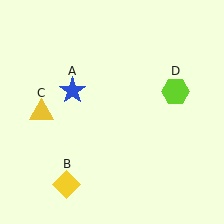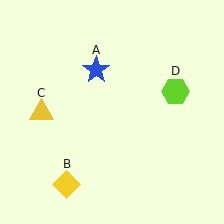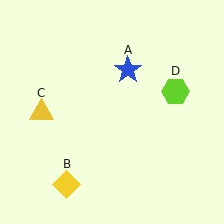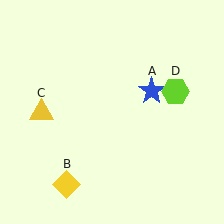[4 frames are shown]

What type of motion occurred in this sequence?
The blue star (object A) rotated clockwise around the center of the scene.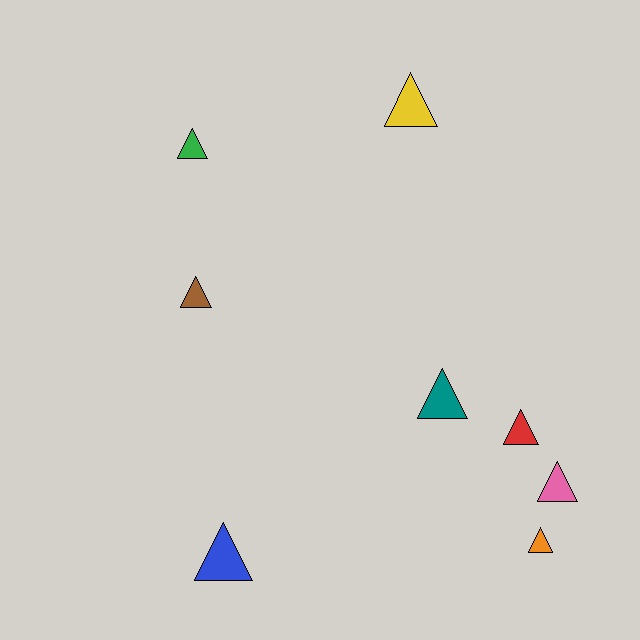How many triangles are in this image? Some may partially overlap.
There are 8 triangles.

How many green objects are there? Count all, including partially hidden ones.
There is 1 green object.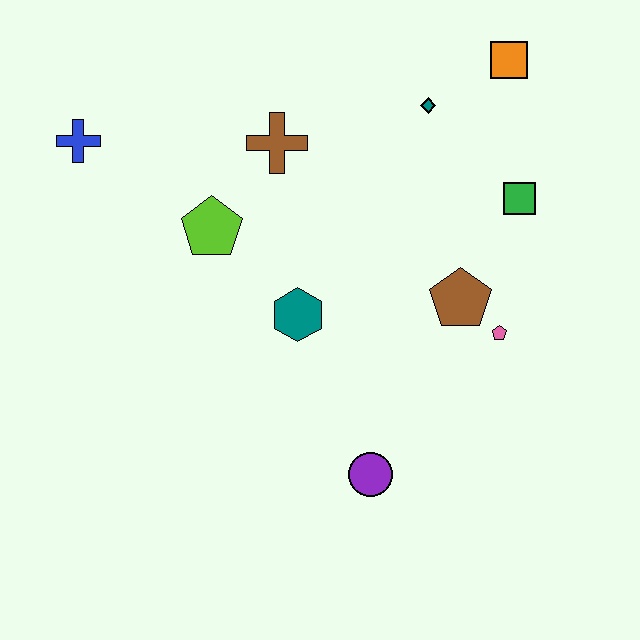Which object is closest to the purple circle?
The teal hexagon is closest to the purple circle.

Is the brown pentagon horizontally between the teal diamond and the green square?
Yes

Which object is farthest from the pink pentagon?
The blue cross is farthest from the pink pentagon.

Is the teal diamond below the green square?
No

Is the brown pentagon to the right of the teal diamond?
Yes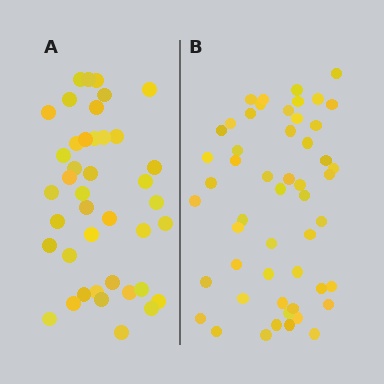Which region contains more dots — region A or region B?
Region B (the right region) has more dots.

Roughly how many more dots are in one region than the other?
Region B has roughly 12 or so more dots than region A.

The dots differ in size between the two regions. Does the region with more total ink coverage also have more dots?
No. Region A has more total ink coverage because its dots are larger, but region B actually contains more individual dots. Total area can be misleading — the number of items is what matters here.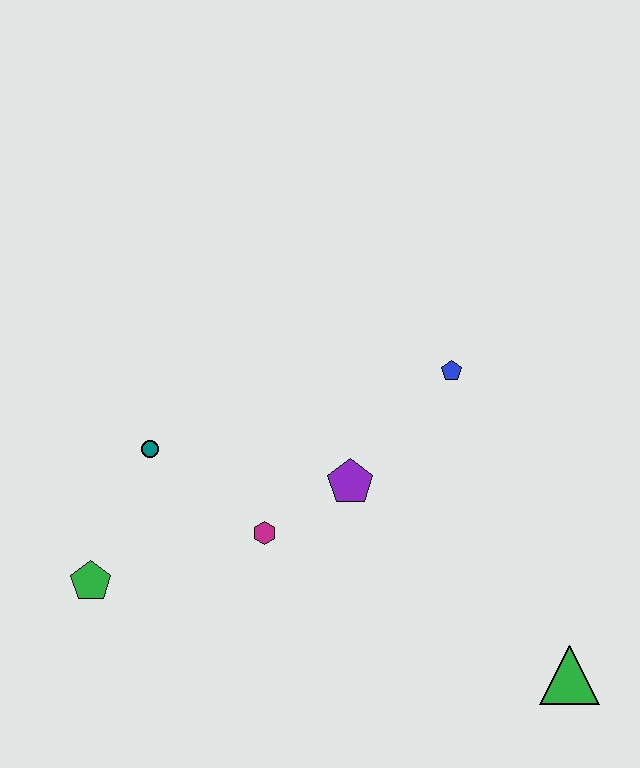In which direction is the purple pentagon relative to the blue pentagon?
The purple pentagon is below the blue pentagon.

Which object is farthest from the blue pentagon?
The green pentagon is farthest from the blue pentagon.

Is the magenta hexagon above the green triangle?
Yes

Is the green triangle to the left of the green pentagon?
No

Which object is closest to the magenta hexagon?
The purple pentagon is closest to the magenta hexagon.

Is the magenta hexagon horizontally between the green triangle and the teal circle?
Yes